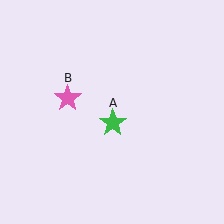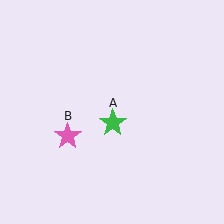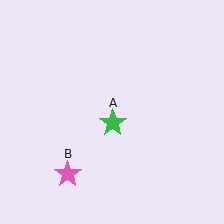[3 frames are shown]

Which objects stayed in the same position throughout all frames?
Green star (object A) remained stationary.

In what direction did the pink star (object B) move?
The pink star (object B) moved down.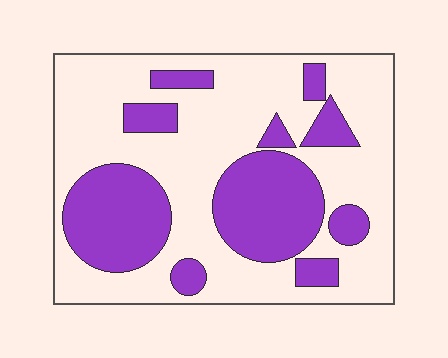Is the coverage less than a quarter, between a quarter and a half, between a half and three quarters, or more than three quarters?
Between a quarter and a half.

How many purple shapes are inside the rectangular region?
10.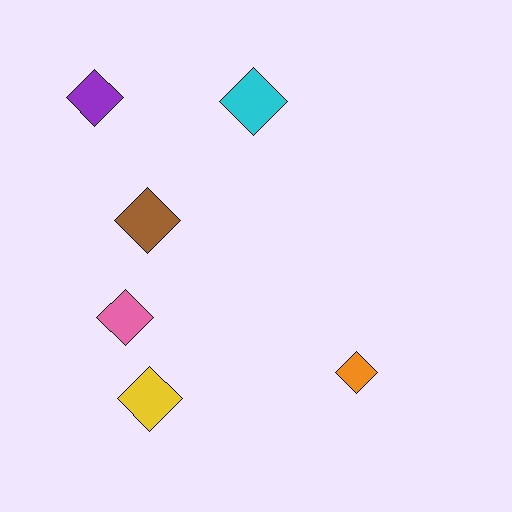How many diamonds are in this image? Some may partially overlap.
There are 6 diamonds.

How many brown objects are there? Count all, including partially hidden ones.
There is 1 brown object.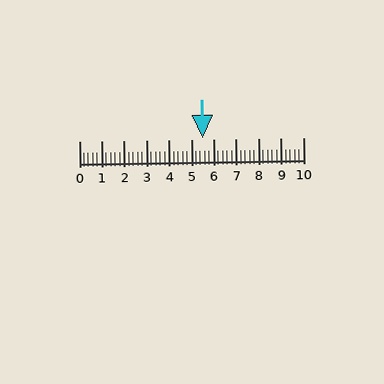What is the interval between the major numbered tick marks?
The major tick marks are spaced 1 units apart.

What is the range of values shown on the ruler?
The ruler shows values from 0 to 10.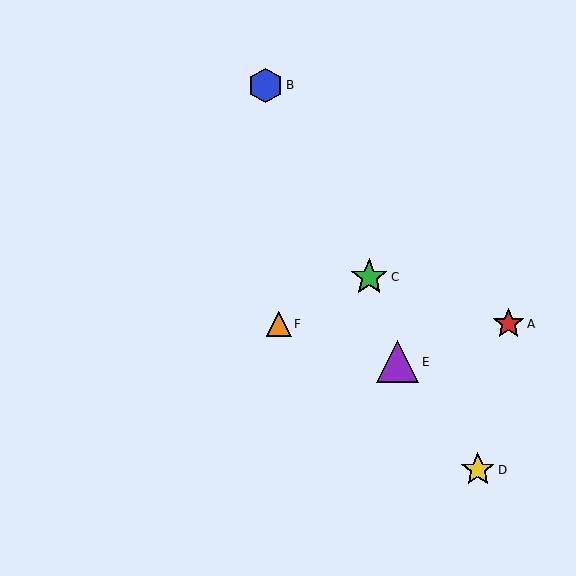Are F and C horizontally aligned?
No, F is at y≈324 and C is at y≈277.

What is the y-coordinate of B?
Object B is at y≈85.